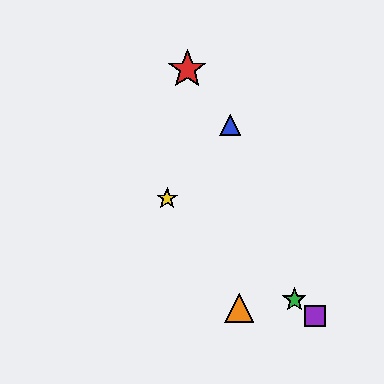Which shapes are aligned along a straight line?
The green star, the yellow star, the purple square are aligned along a straight line.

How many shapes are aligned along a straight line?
3 shapes (the green star, the yellow star, the purple square) are aligned along a straight line.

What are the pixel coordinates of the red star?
The red star is at (187, 69).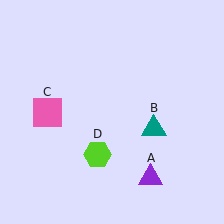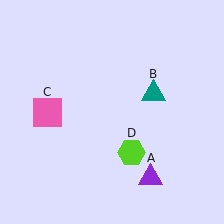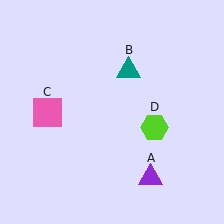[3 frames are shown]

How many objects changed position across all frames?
2 objects changed position: teal triangle (object B), lime hexagon (object D).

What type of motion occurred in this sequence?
The teal triangle (object B), lime hexagon (object D) rotated counterclockwise around the center of the scene.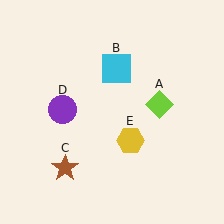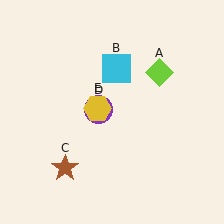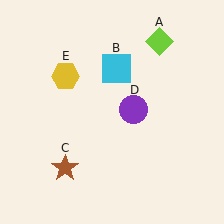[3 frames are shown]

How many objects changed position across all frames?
3 objects changed position: lime diamond (object A), purple circle (object D), yellow hexagon (object E).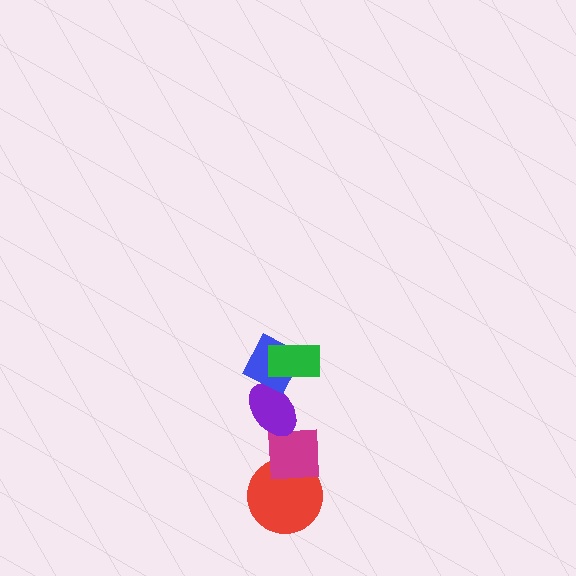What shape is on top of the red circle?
The magenta square is on top of the red circle.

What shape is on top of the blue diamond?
The green rectangle is on top of the blue diamond.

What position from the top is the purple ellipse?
The purple ellipse is 3rd from the top.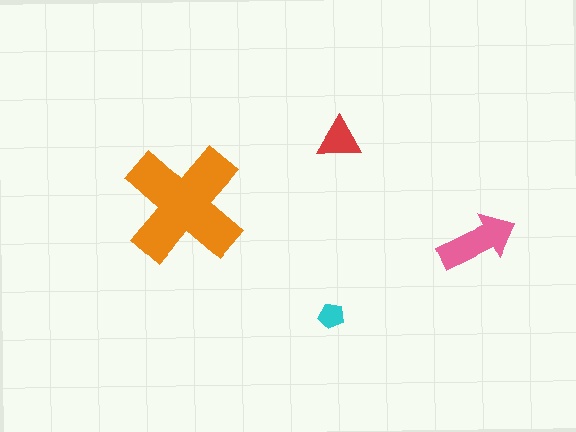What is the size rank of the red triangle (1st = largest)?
3rd.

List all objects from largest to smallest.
The orange cross, the pink arrow, the red triangle, the cyan pentagon.